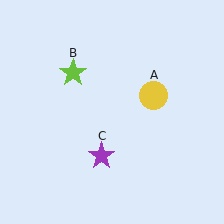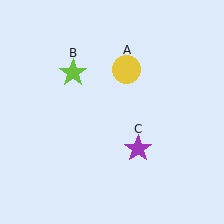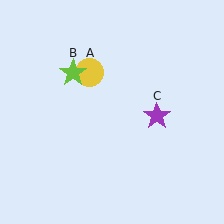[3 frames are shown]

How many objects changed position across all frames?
2 objects changed position: yellow circle (object A), purple star (object C).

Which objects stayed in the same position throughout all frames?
Lime star (object B) remained stationary.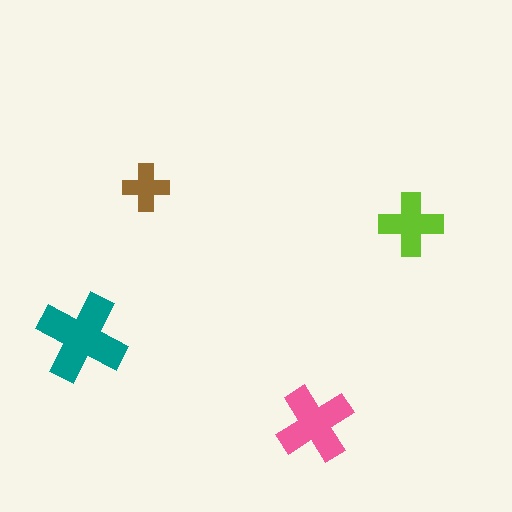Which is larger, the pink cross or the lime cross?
The pink one.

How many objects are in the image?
There are 4 objects in the image.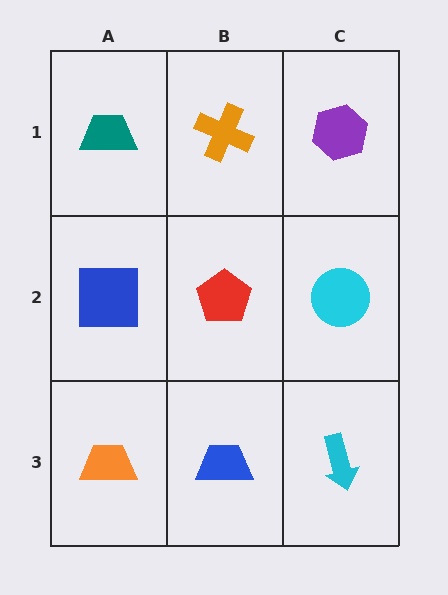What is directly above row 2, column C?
A purple hexagon.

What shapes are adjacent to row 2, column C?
A purple hexagon (row 1, column C), a cyan arrow (row 3, column C), a red pentagon (row 2, column B).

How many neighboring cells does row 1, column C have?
2.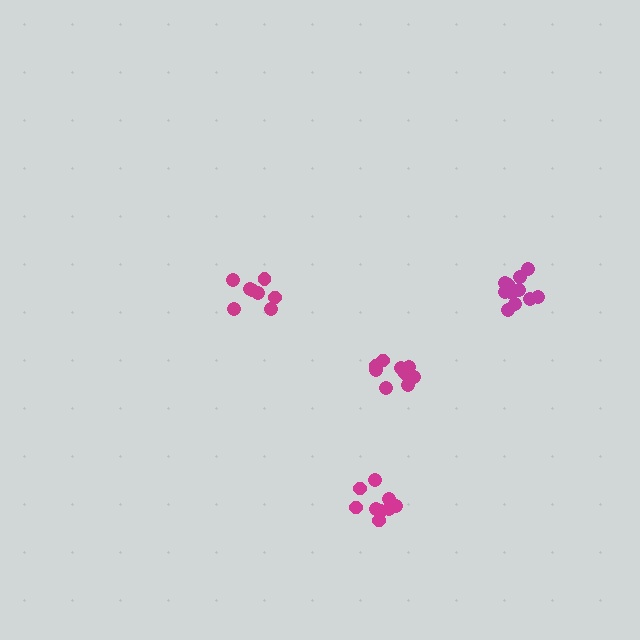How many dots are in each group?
Group 1: 8 dots, Group 2: 9 dots, Group 3: 11 dots, Group 4: 10 dots (38 total).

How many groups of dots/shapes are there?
There are 4 groups.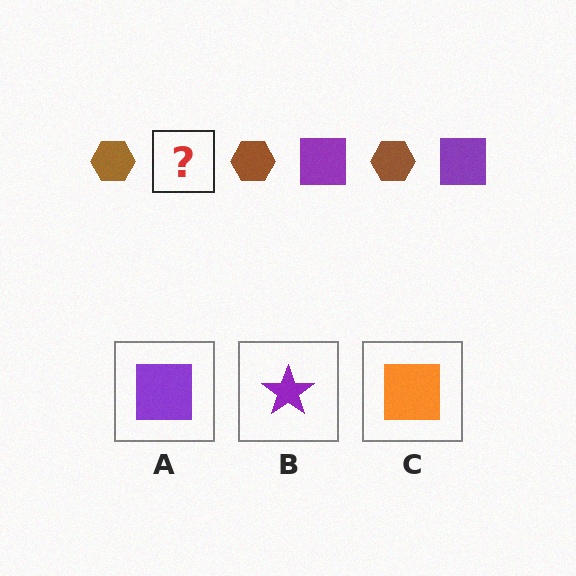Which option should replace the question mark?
Option A.